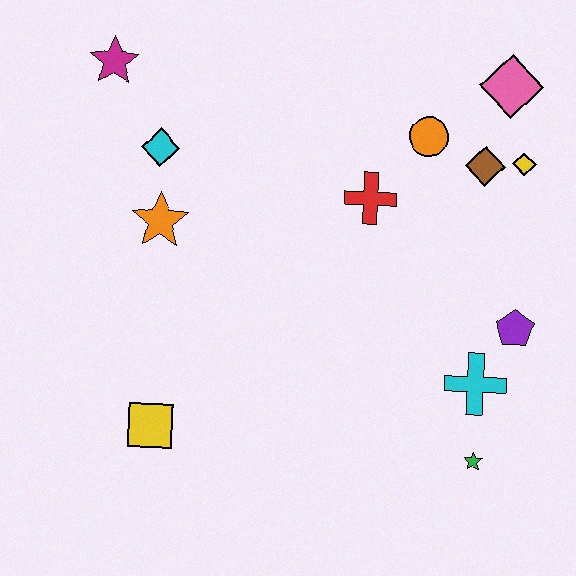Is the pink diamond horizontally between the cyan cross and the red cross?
No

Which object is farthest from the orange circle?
The yellow square is farthest from the orange circle.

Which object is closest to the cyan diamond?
The orange star is closest to the cyan diamond.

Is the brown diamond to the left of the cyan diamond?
No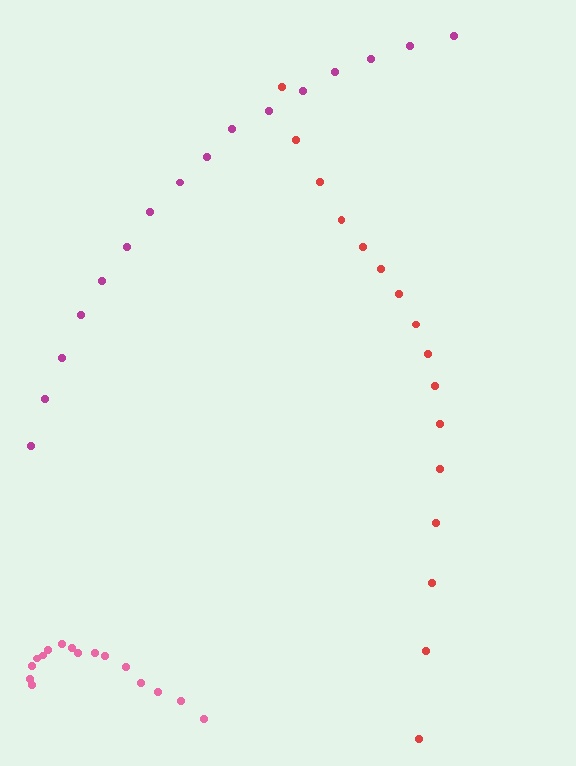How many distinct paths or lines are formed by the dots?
There are 3 distinct paths.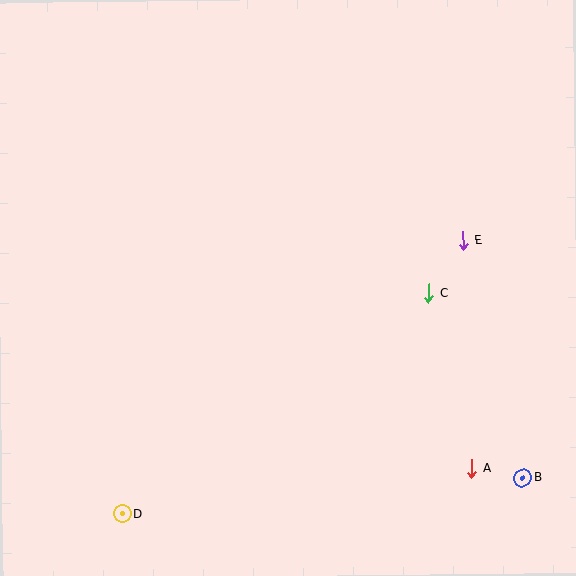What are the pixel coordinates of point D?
Point D is at (123, 514).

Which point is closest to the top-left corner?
Point C is closest to the top-left corner.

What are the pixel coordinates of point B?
Point B is at (523, 478).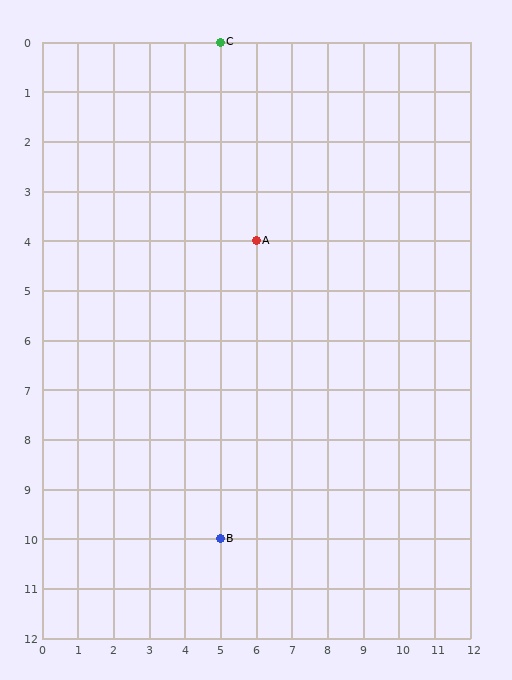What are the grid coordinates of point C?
Point C is at grid coordinates (5, 0).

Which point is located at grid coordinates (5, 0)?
Point C is at (5, 0).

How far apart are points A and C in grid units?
Points A and C are 1 column and 4 rows apart (about 4.1 grid units diagonally).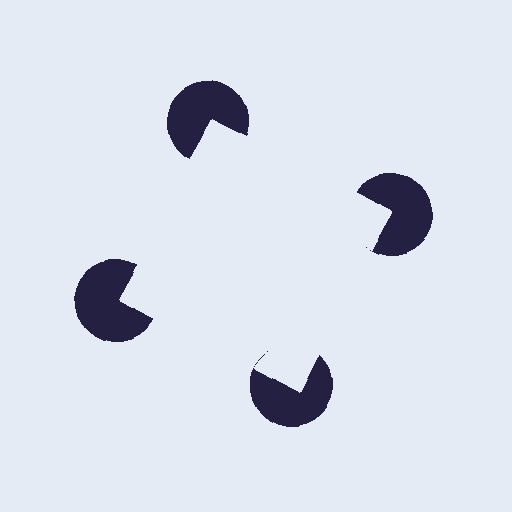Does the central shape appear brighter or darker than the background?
It typically appears slightly brighter than the background, even though no actual brightness change is drawn.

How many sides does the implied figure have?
4 sides.